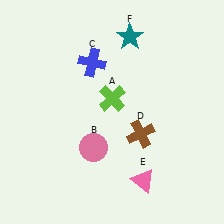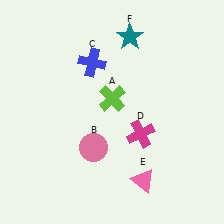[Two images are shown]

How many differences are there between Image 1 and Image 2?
There is 1 difference between the two images.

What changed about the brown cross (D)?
In Image 1, D is brown. In Image 2, it changed to magenta.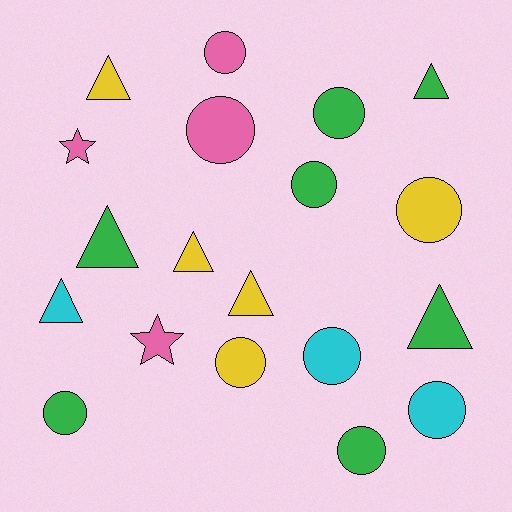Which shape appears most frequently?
Circle, with 10 objects.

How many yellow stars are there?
There are no yellow stars.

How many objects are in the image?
There are 19 objects.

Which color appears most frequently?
Green, with 7 objects.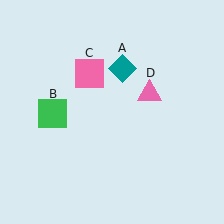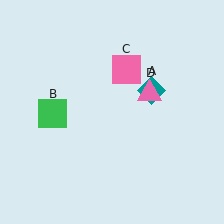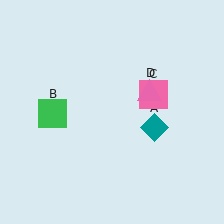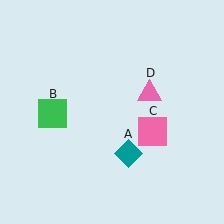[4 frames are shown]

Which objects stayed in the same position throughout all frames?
Green square (object B) and pink triangle (object D) remained stationary.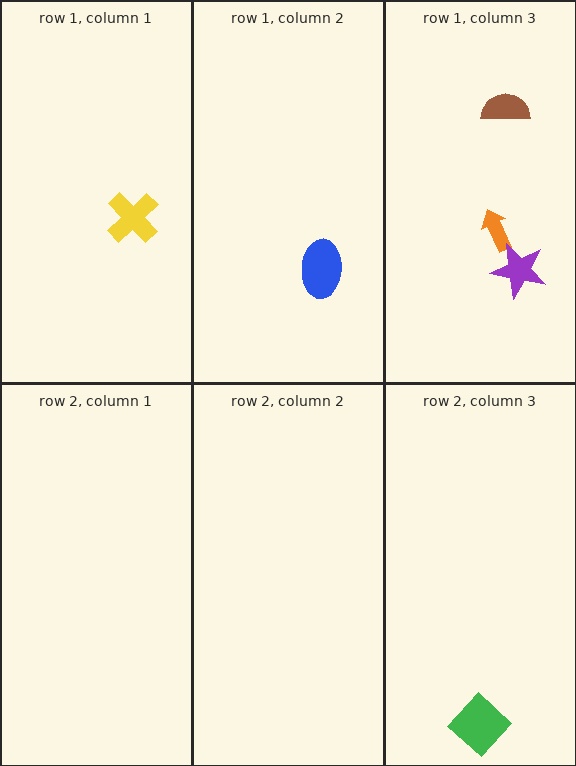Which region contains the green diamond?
The row 2, column 3 region.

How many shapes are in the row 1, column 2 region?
1.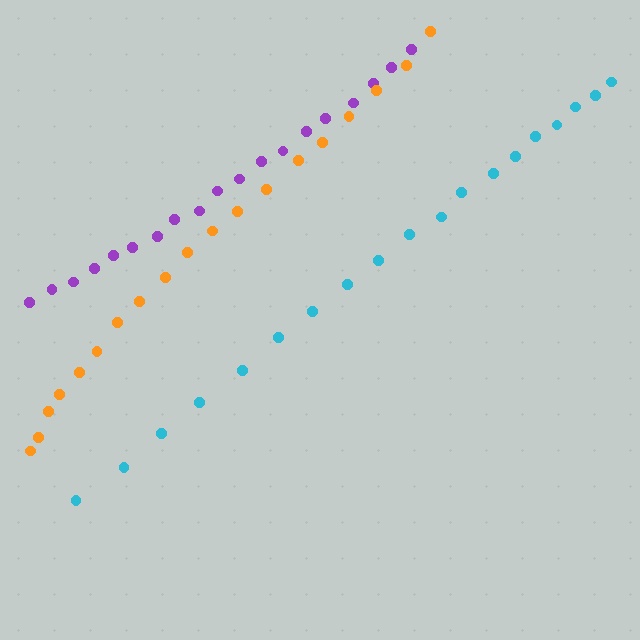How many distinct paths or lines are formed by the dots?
There are 3 distinct paths.